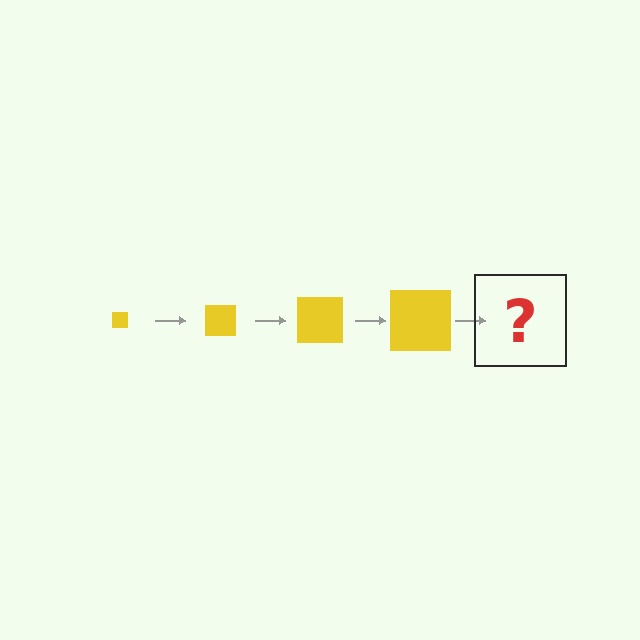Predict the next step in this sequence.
The next step is a yellow square, larger than the previous one.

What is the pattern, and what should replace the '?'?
The pattern is that the square gets progressively larger each step. The '?' should be a yellow square, larger than the previous one.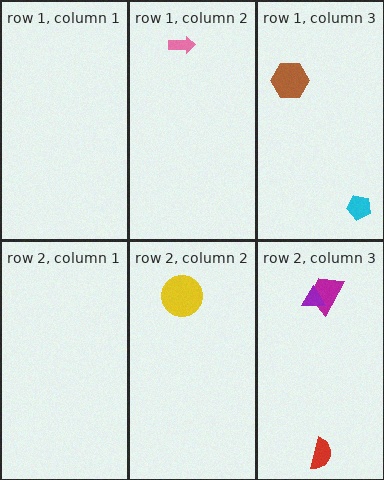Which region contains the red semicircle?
The row 2, column 3 region.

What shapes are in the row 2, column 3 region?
The magenta trapezoid, the purple triangle, the red semicircle.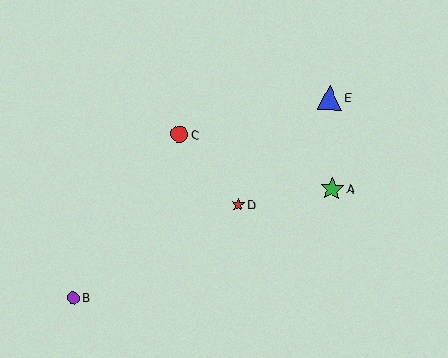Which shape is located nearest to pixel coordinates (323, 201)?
The green star (labeled A) at (332, 189) is nearest to that location.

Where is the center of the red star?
The center of the red star is at (238, 205).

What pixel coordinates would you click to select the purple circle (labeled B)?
Click at (73, 298) to select the purple circle B.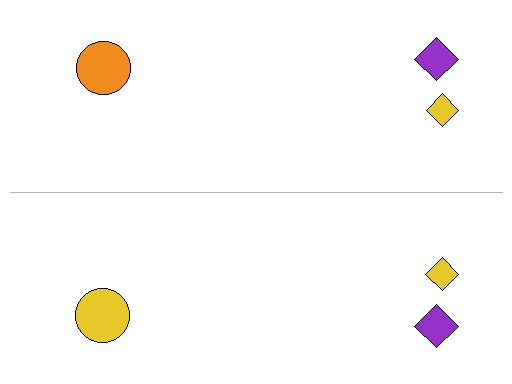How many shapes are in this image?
There are 6 shapes in this image.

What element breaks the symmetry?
The yellow circle on the bottom side breaks the symmetry — its mirror counterpart is orange.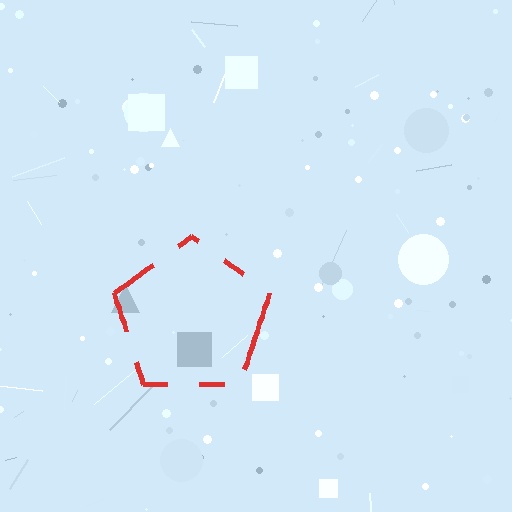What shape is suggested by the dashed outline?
The dashed outline suggests a pentagon.